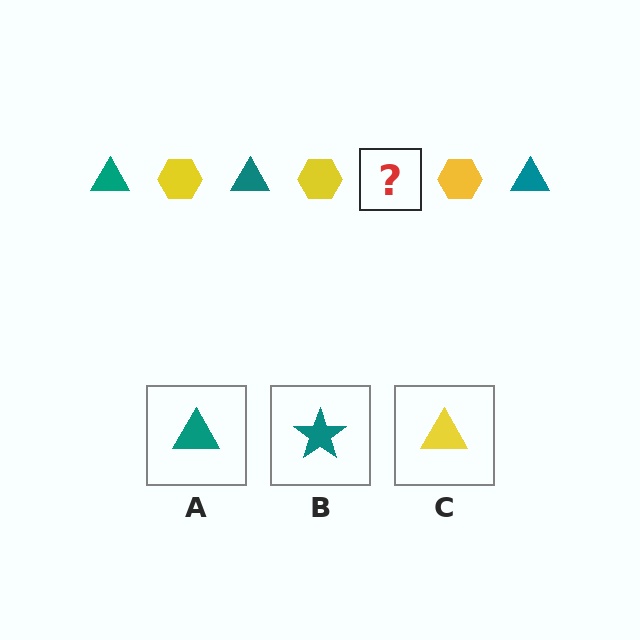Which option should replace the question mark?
Option A.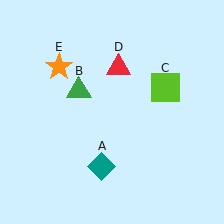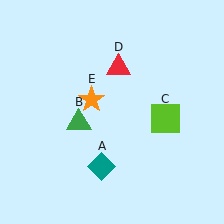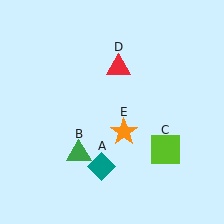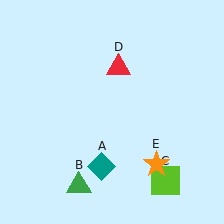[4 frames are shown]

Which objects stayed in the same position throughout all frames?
Teal diamond (object A) and red triangle (object D) remained stationary.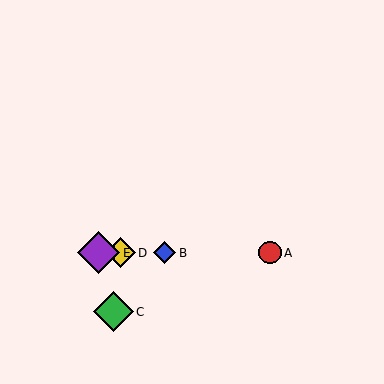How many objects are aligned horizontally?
4 objects (A, B, D, E) are aligned horizontally.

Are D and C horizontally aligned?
No, D is at y≈253 and C is at y≈312.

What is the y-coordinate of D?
Object D is at y≈253.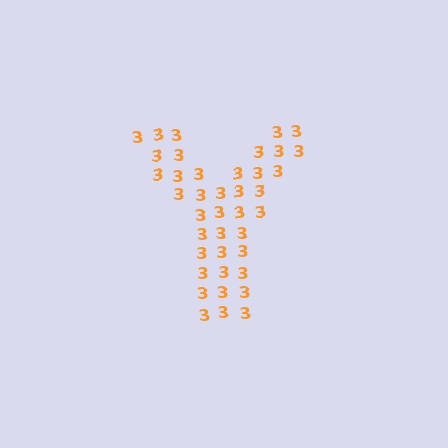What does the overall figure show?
The overall figure shows the letter Y.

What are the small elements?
The small elements are digit 3's.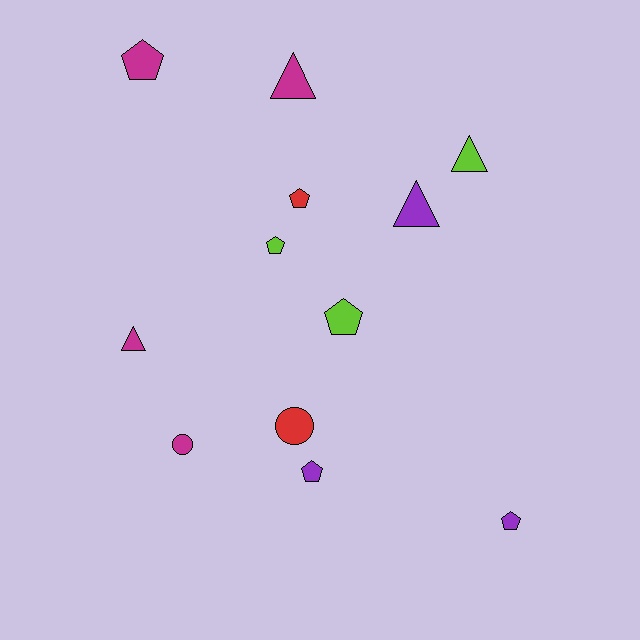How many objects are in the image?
There are 12 objects.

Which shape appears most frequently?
Pentagon, with 6 objects.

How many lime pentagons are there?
There are 2 lime pentagons.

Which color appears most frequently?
Magenta, with 4 objects.